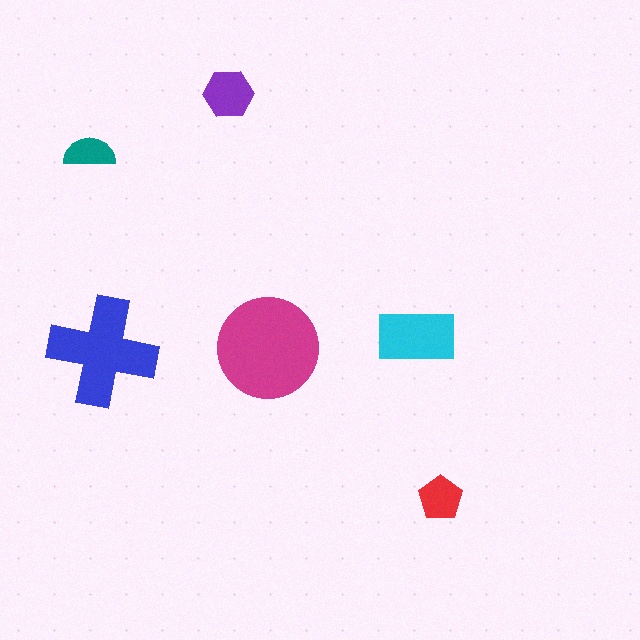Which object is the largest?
The magenta circle.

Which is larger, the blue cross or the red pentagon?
The blue cross.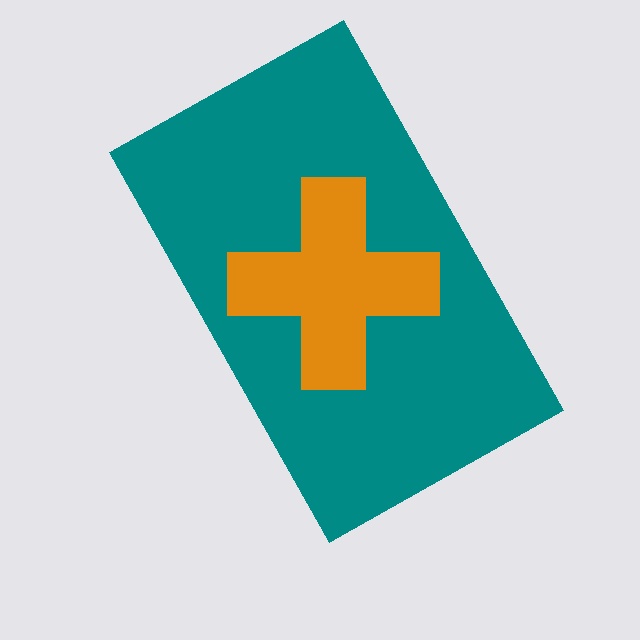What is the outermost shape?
The teal rectangle.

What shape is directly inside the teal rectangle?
The orange cross.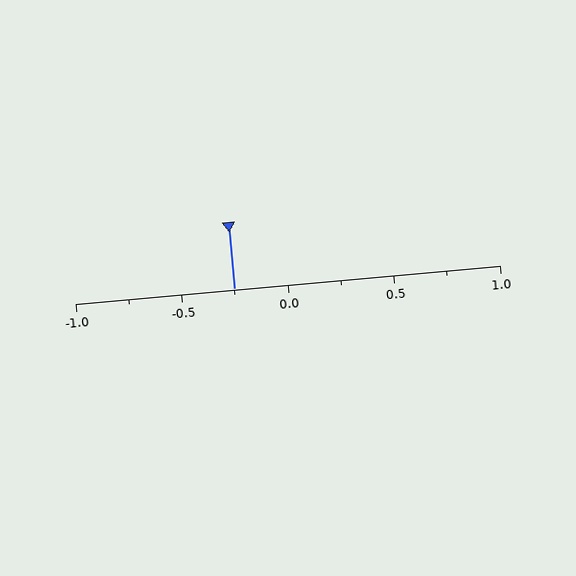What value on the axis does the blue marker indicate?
The marker indicates approximately -0.25.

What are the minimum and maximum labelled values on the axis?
The axis runs from -1.0 to 1.0.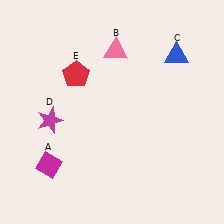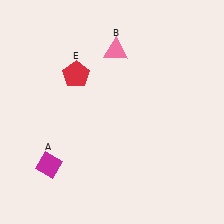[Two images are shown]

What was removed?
The blue triangle (C), the magenta star (D) were removed in Image 2.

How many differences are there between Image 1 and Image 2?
There are 2 differences between the two images.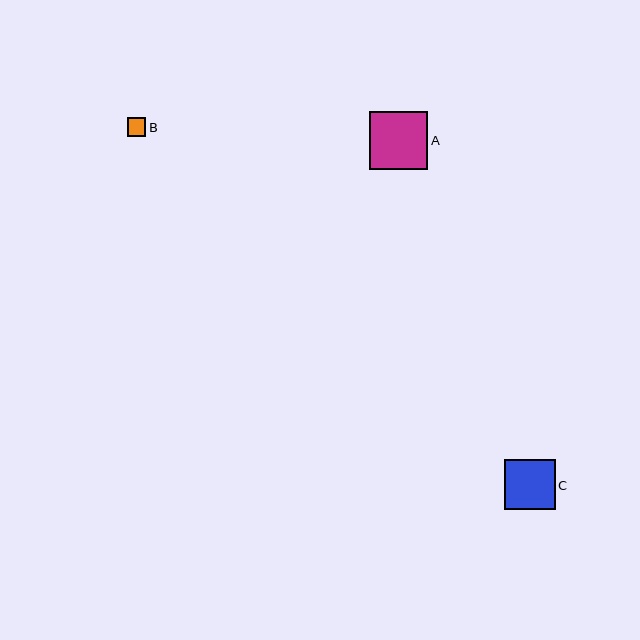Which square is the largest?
Square A is the largest with a size of approximately 58 pixels.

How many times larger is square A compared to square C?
Square A is approximately 1.2 times the size of square C.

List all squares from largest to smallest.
From largest to smallest: A, C, B.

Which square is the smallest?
Square B is the smallest with a size of approximately 18 pixels.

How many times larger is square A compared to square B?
Square A is approximately 3.2 times the size of square B.